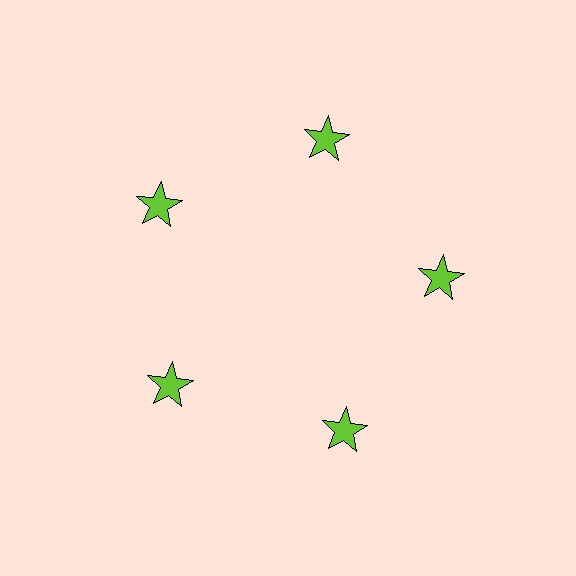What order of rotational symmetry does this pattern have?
This pattern has 5-fold rotational symmetry.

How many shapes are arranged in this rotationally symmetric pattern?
There are 5 shapes, arranged in 5 groups of 1.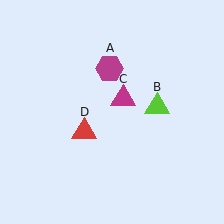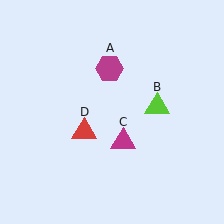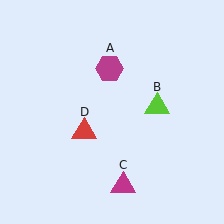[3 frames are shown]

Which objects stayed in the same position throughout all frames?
Magenta hexagon (object A) and lime triangle (object B) and red triangle (object D) remained stationary.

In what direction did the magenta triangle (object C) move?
The magenta triangle (object C) moved down.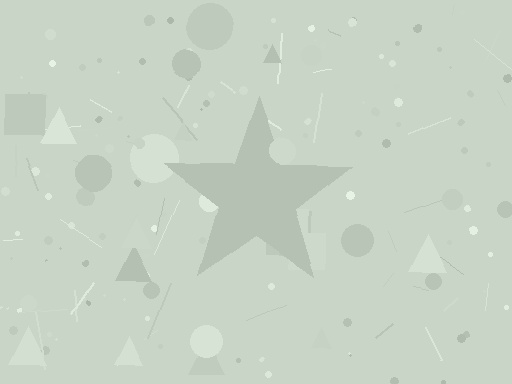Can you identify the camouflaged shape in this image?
The camouflaged shape is a star.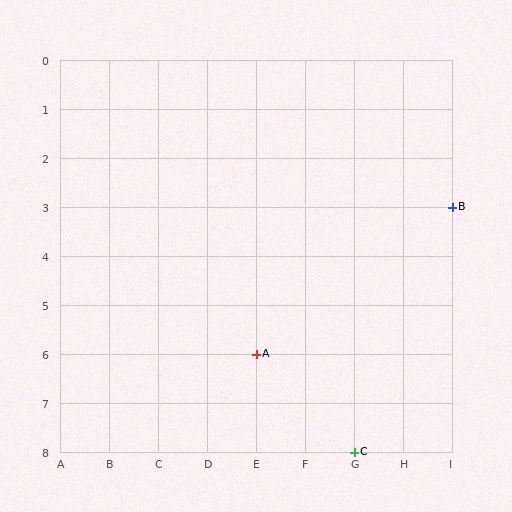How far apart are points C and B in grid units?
Points C and B are 2 columns and 5 rows apart (about 5.4 grid units diagonally).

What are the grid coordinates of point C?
Point C is at grid coordinates (G, 8).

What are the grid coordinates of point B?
Point B is at grid coordinates (I, 3).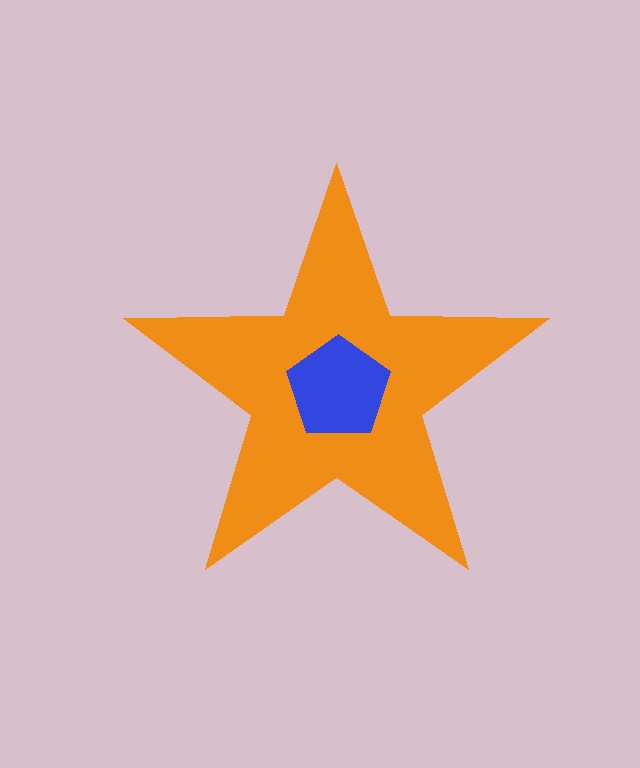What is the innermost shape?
The blue pentagon.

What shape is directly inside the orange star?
The blue pentagon.